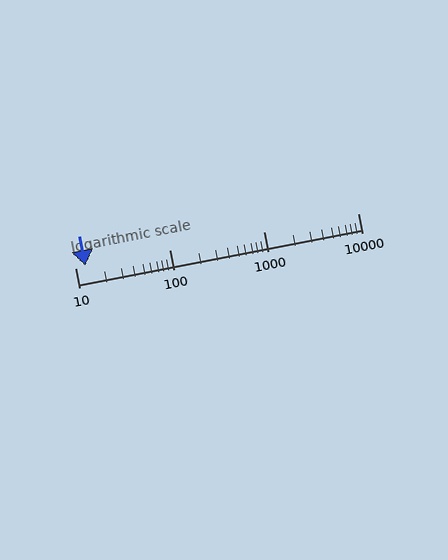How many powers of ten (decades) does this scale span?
The scale spans 3 decades, from 10 to 10000.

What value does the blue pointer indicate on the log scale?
The pointer indicates approximately 13.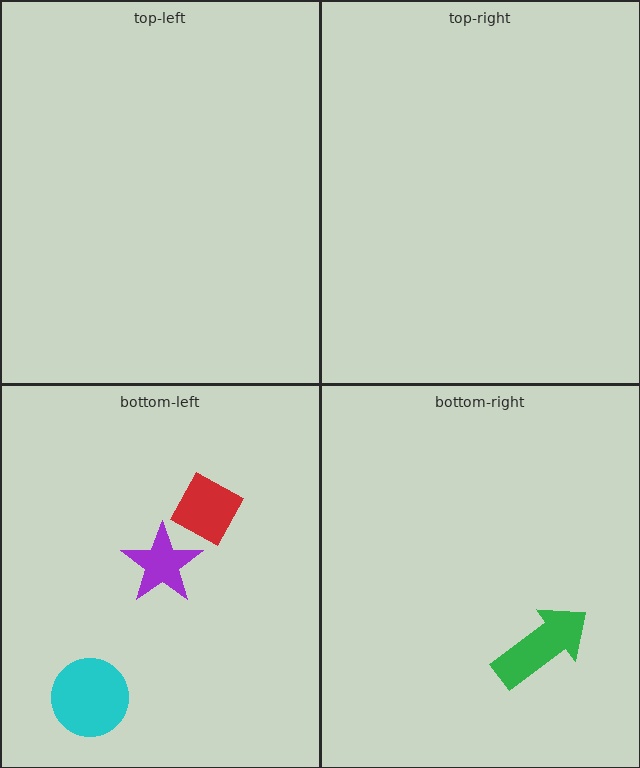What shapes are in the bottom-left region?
The cyan circle, the red diamond, the purple star.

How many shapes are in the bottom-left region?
3.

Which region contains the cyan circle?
The bottom-left region.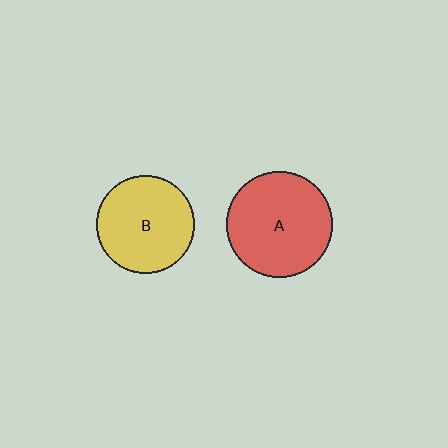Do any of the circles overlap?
No, none of the circles overlap.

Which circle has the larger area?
Circle A (red).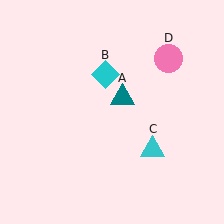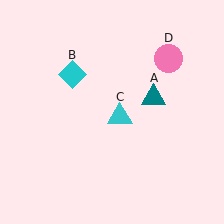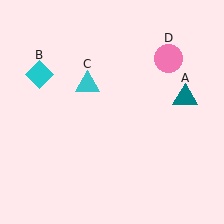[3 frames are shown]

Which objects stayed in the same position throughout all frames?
Pink circle (object D) remained stationary.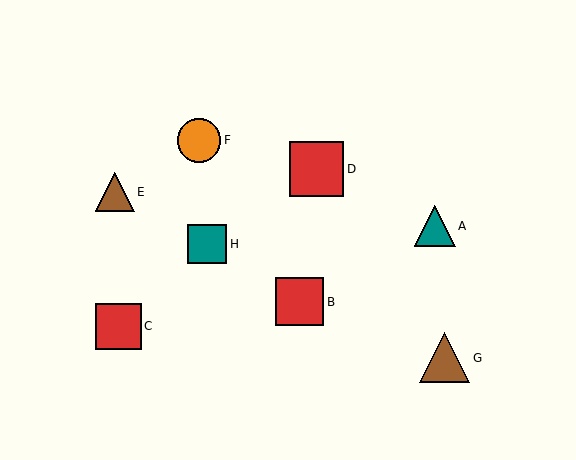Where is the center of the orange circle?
The center of the orange circle is at (199, 140).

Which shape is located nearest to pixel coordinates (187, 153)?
The orange circle (labeled F) at (199, 140) is nearest to that location.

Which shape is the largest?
The red square (labeled D) is the largest.